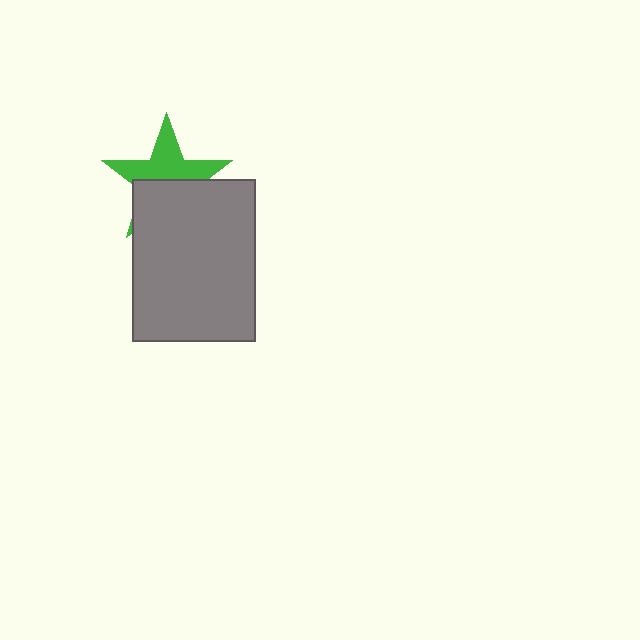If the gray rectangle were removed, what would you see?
You would see the complete green star.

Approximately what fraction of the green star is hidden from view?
Roughly 48% of the green star is hidden behind the gray rectangle.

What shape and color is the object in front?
The object in front is a gray rectangle.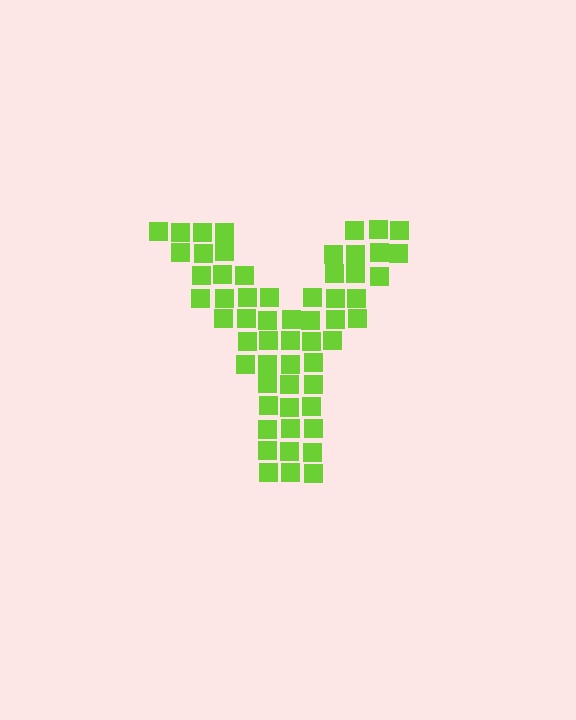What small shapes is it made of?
It is made of small squares.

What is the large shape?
The large shape is the letter Y.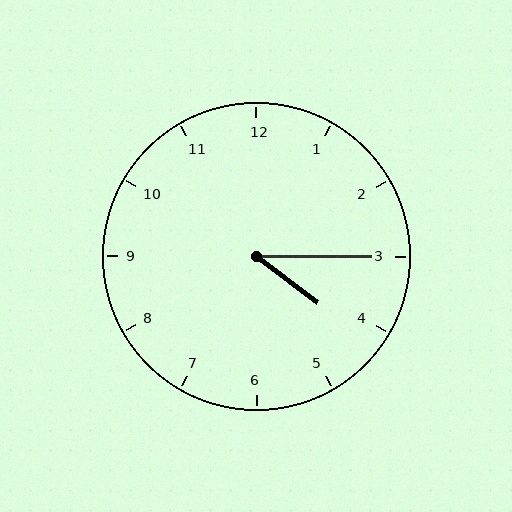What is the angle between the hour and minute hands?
Approximately 38 degrees.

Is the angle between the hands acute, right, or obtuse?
It is acute.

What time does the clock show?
4:15.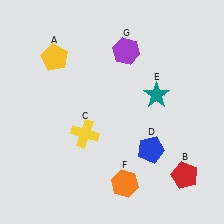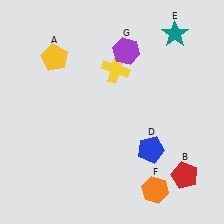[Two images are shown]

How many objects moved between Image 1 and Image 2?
3 objects moved between the two images.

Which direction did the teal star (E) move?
The teal star (E) moved up.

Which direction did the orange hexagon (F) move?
The orange hexagon (F) moved right.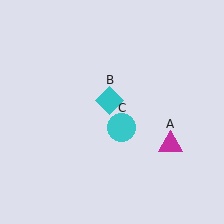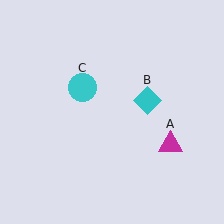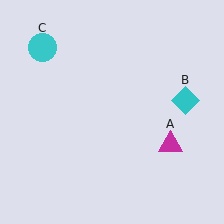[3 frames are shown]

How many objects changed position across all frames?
2 objects changed position: cyan diamond (object B), cyan circle (object C).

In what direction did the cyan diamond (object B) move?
The cyan diamond (object B) moved right.